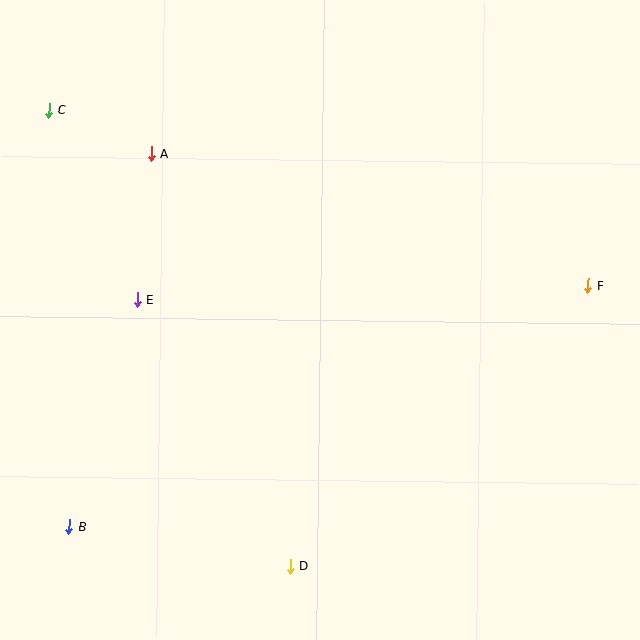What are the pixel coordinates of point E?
Point E is at (138, 299).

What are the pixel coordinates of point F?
Point F is at (588, 286).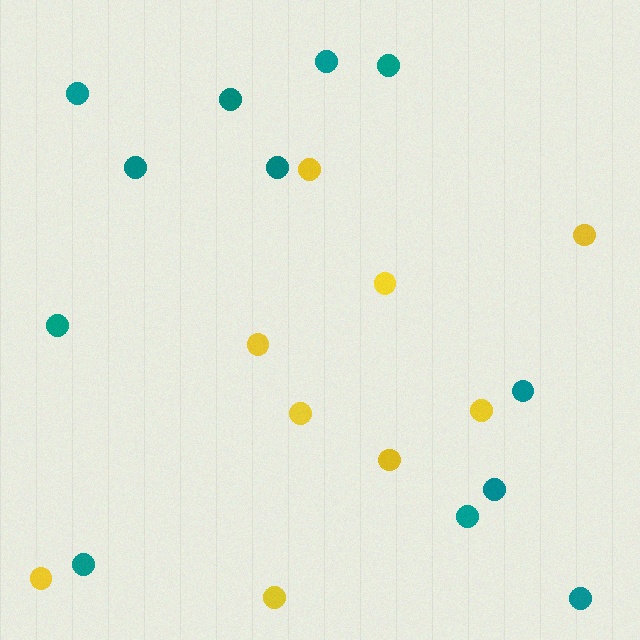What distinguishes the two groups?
There are 2 groups: one group of yellow circles (9) and one group of teal circles (12).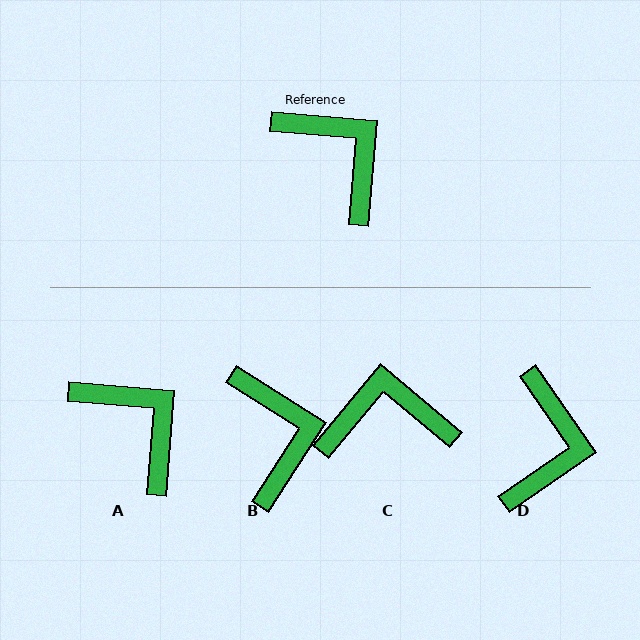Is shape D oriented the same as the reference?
No, it is off by about 51 degrees.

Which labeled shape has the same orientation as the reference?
A.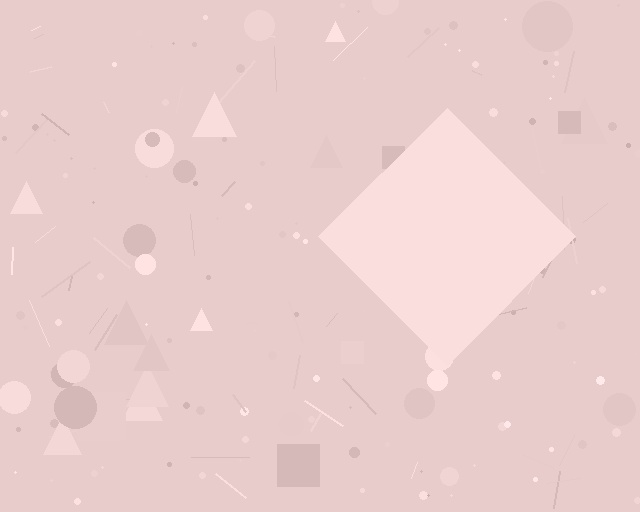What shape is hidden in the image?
A diamond is hidden in the image.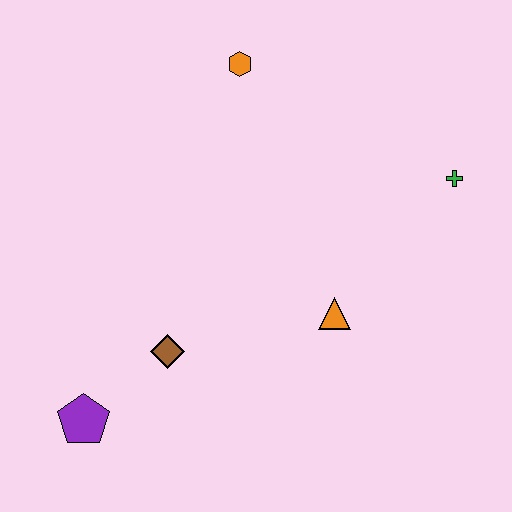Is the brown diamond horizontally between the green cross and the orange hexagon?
No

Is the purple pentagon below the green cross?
Yes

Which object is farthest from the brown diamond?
The green cross is farthest from the brown diamond.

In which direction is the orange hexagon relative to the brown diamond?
The orange hexagon is above the brown diamond.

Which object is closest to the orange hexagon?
The green cross is closest to the orange hexagon.